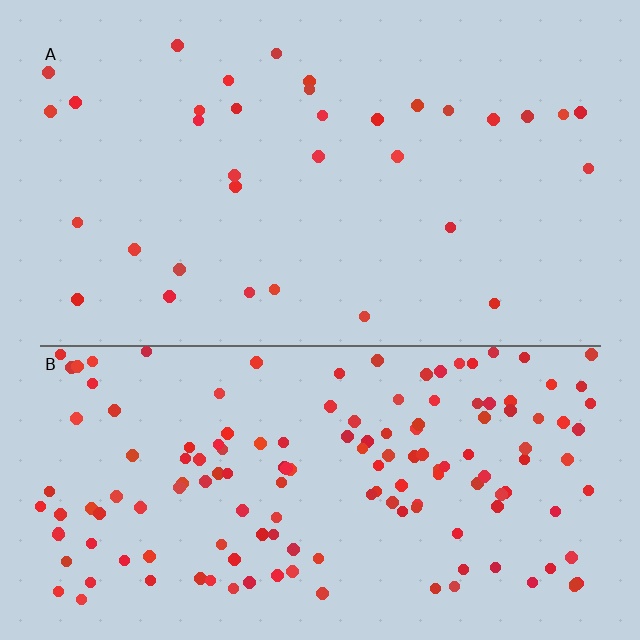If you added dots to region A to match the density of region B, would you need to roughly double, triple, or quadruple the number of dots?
Approximately quadruple.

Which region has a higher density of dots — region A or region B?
B (the bottom).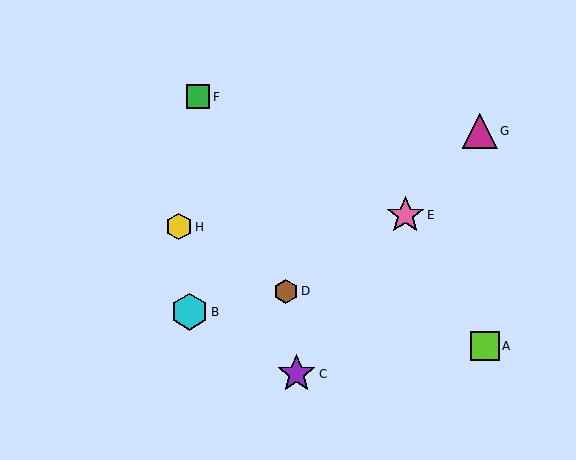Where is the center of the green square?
The center of the green square is at (198, 97).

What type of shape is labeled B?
Shape B is a cyan hexagon.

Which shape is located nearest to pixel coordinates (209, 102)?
The green square (labeled F) at (198, 97) is nearest to that location.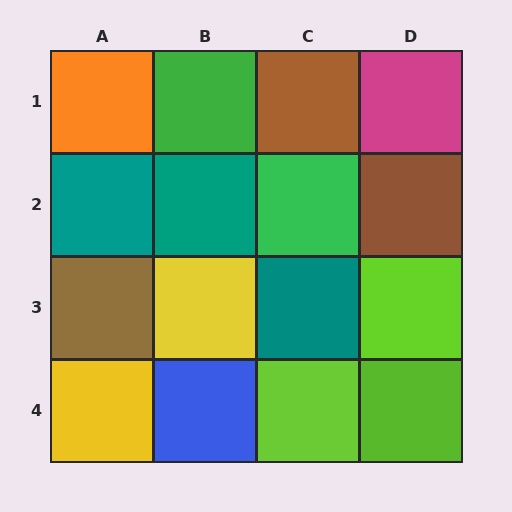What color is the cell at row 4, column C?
Lime.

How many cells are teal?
3 cells are teal.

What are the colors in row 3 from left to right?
Brown, yellow, teal, lime.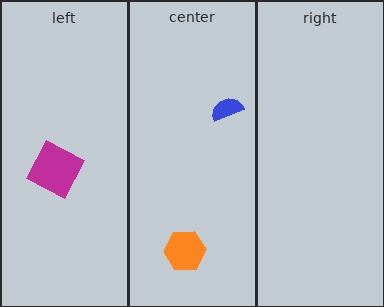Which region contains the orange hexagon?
The center region.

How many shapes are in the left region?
1.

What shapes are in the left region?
The magenta square.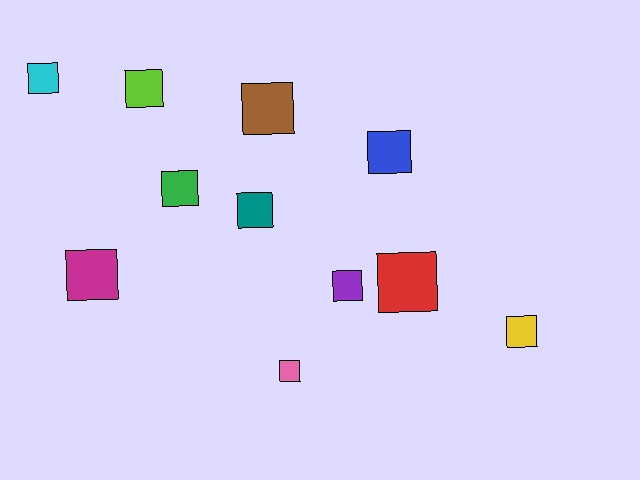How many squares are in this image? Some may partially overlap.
There are 11 squares.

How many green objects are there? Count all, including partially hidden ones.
There is 1 green object.